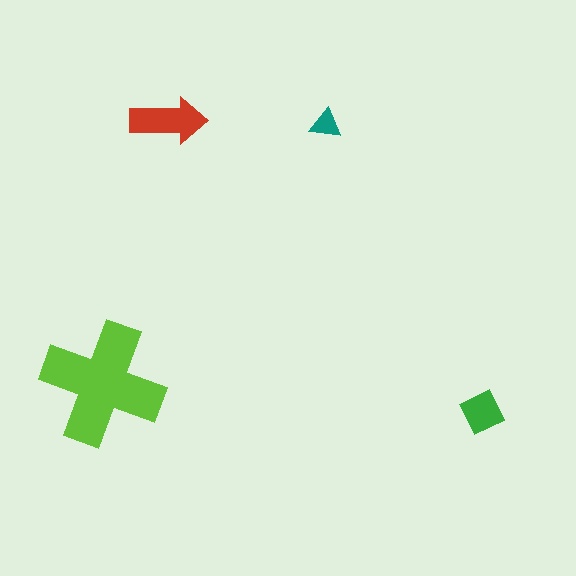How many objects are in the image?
There are 4 objects in the image.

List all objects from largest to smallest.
The lime cross, the red arrow, the green diamond, the teal triangle.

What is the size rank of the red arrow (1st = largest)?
2nd.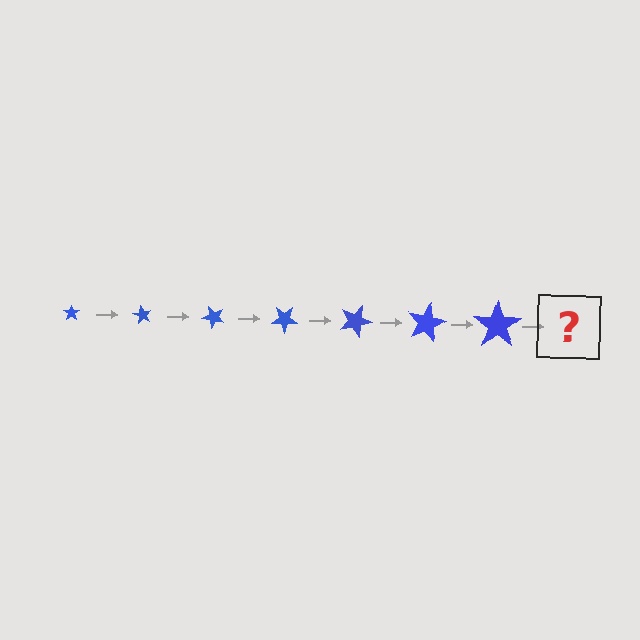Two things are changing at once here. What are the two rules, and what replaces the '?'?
The two rules are that the star grows larger each step and it rotates 60 degrees each step. The '?' should be a star, larger than the previous one and rotated 420 degrees from the start.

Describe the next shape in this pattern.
It should be a star, larger than the previous one and rotated 420 degrees from the start.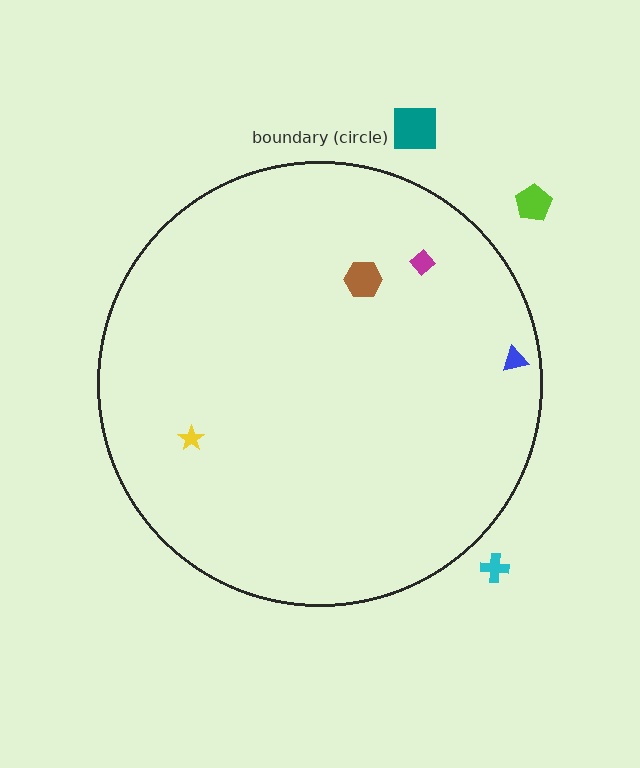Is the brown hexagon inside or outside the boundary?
Inside.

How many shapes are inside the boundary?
4 inside, 3 outside.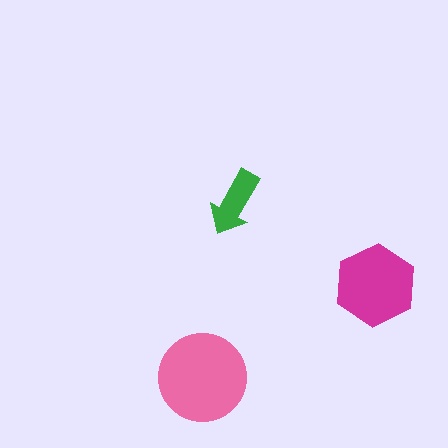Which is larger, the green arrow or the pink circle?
The pink circle.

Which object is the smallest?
The green arrow.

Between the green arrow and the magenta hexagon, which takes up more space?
The magenta hexagon.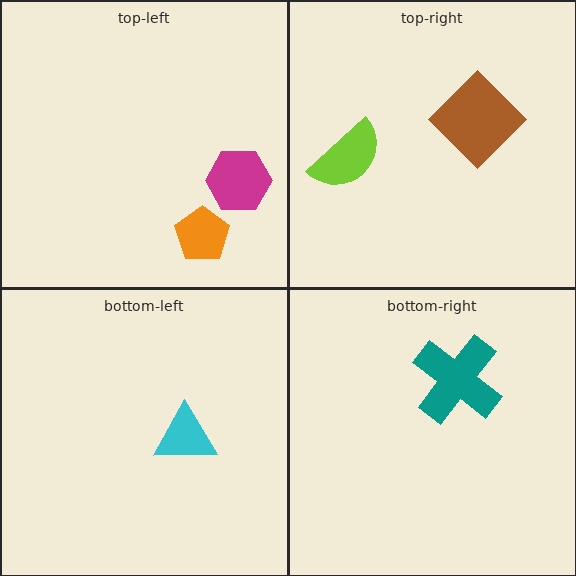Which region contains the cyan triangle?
The bottom-left region.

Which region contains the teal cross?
The bottom-right region.